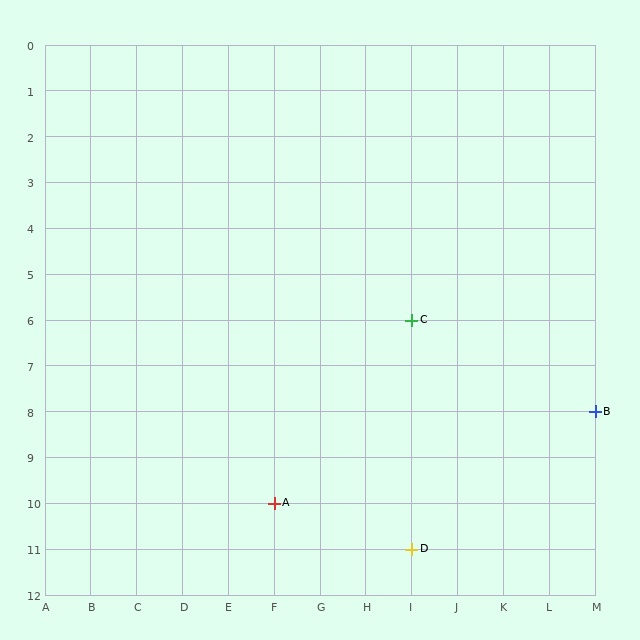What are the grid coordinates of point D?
Point D is at grid coordinates (I, 11).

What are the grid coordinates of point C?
Point C is at grid coordinates (I, 6).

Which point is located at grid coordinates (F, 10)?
Point A is at (F, 10).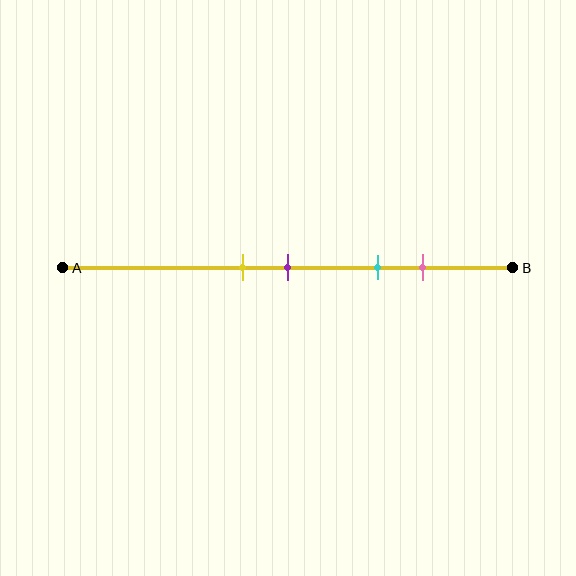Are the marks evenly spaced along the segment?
No, the marks are not evenly spaced.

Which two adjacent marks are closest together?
The yellow and purple marks are the closest adjacent pair.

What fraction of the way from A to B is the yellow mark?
The yellow mark is approximately 40% (0.4) of the way from A to B.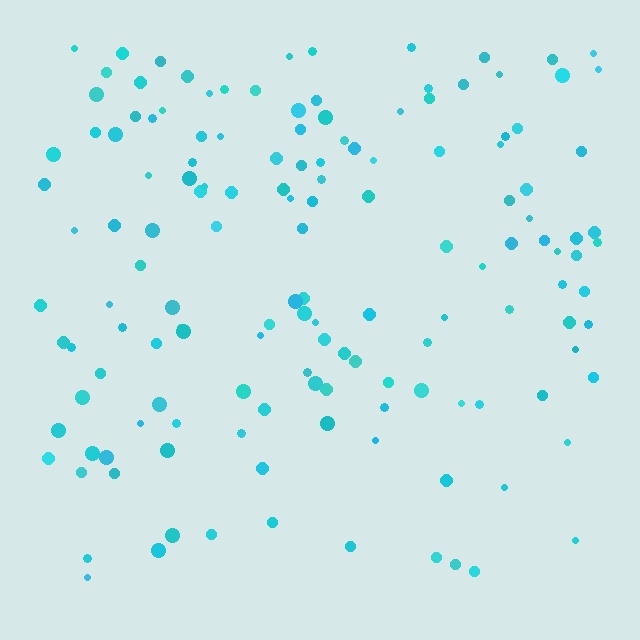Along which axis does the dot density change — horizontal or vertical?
Vertical.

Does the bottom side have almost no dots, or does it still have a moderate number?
Still a moderate number, just noticeably fewer than the top.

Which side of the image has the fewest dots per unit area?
The bottom.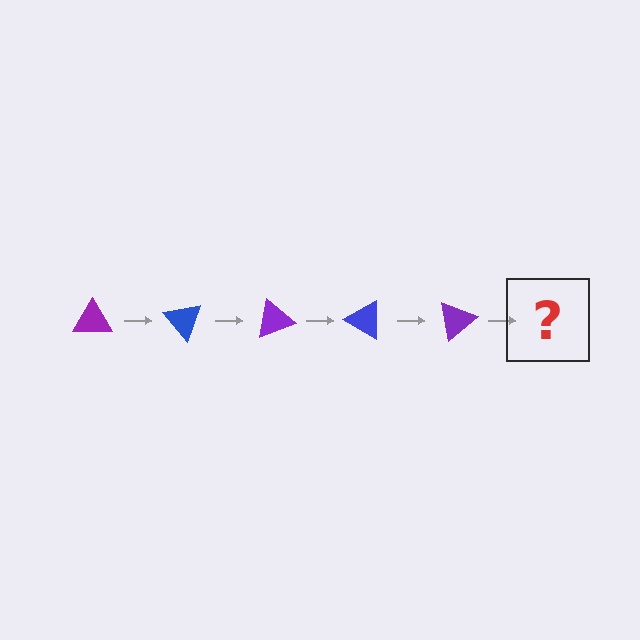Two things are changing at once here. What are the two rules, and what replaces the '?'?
The two rules are that it rotates 50 degrees each step and the color cycles through purple and blue. The '?' should be a blue triangle, rotated 250 degrees from the start.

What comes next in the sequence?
The next element should be a blue triangle, rotated 250 degrees from the start.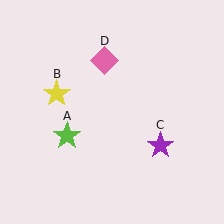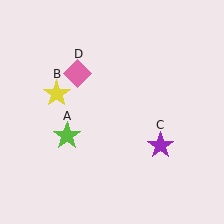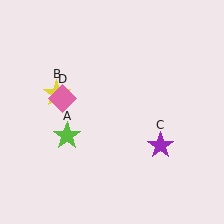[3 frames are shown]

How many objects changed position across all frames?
1 object changed position: pink diamond (object D).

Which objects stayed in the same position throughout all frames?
Lime star (object A) and yellow star (object B) and purple star (object C) remained stationary.